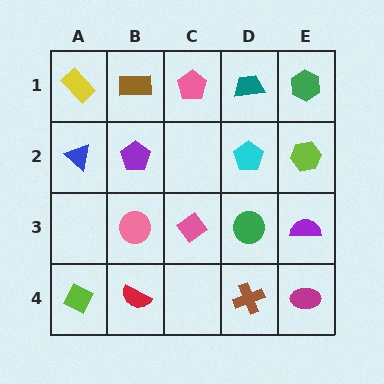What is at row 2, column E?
A lime hexagon.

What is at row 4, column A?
A lime diamond.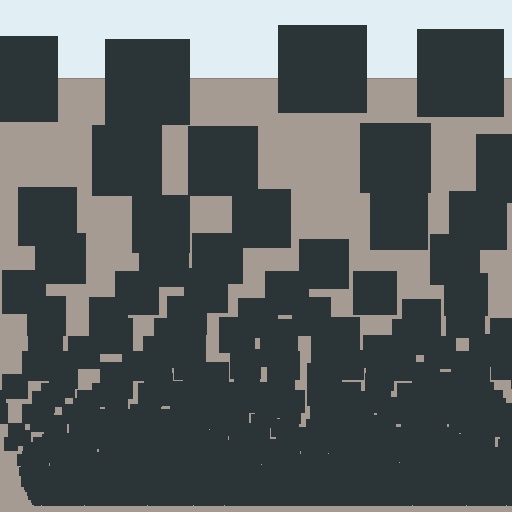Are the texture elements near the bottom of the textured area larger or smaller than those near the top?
Smaller. The gradient is inverted — elements near the bottom are smaller and denser.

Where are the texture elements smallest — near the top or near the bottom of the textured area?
Near the bottom.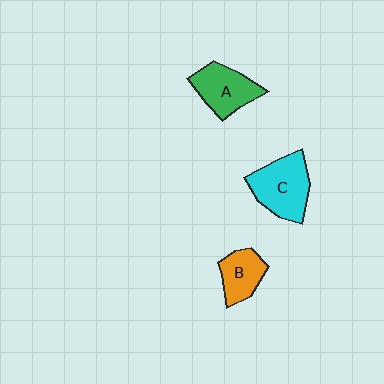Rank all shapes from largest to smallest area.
From largest to smallest: C (cyan), A (green), B (orange).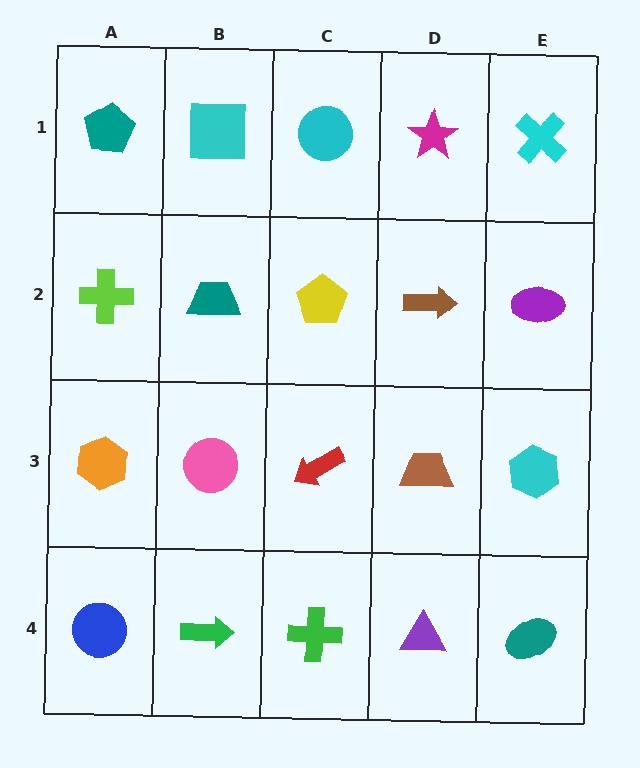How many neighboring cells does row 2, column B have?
4.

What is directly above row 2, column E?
A cyan cross.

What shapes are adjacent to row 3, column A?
A lime cross (row 2, column A), a blue circle (row 4, column A), a pink circle (row 3, column B).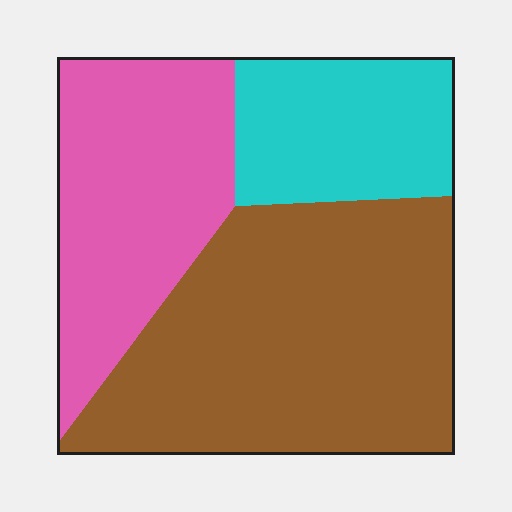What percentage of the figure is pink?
Pink covers about 30% of the figure.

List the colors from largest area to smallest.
From largest to smallest: brown, pink, cyan.